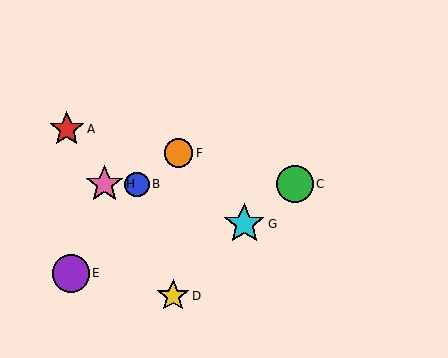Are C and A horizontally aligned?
No, C is at y≈184 and A is at y≈129.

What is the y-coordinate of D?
Object D is at y≈296.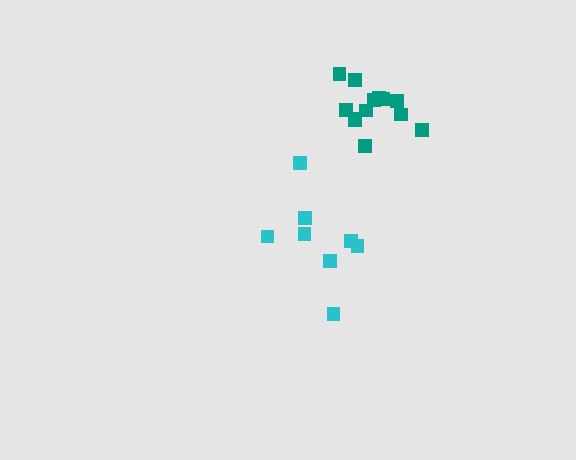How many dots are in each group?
Group 1: 13 dots, Group 2: 8 dots (21 total).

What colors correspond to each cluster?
The clusters are colored: teal, cyan.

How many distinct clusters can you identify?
There are 2 distinct clusters.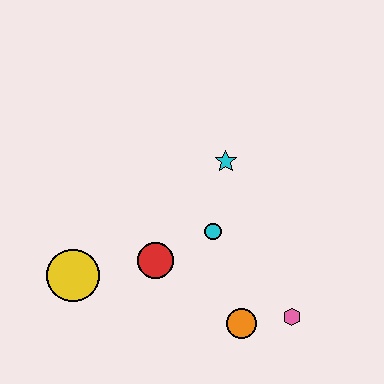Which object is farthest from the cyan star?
The yellow circle is farthest from the cyan star.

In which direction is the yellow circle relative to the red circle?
The yellow circle is to the left of the red circle.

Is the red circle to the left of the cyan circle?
Yes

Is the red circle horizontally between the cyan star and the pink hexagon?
No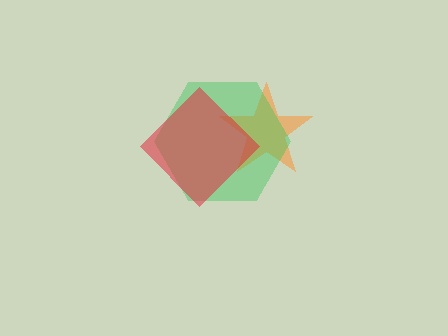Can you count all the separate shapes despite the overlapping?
Yes, there are 3 separate shapes.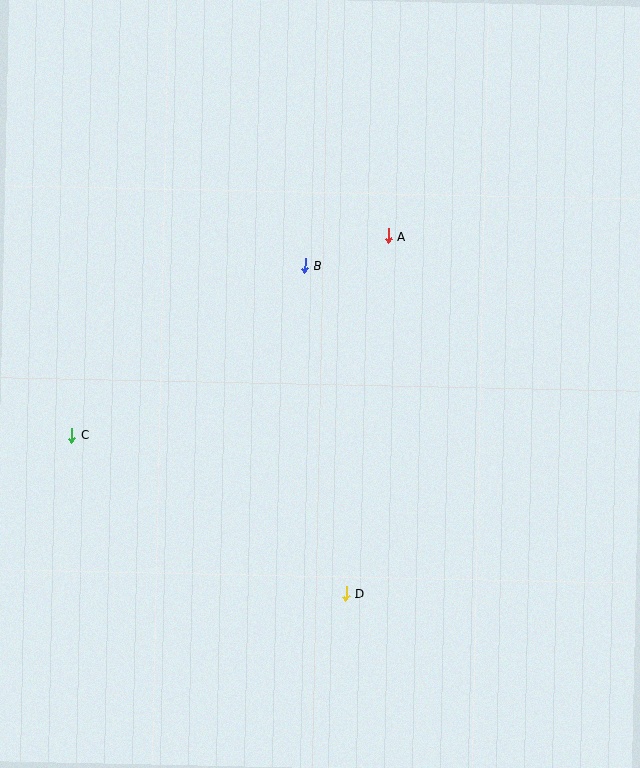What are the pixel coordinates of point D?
Point D is at (346, 593).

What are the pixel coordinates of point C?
Point C is at (72, 435).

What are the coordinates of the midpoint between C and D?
The midpoint between C and D is at (209, 514).